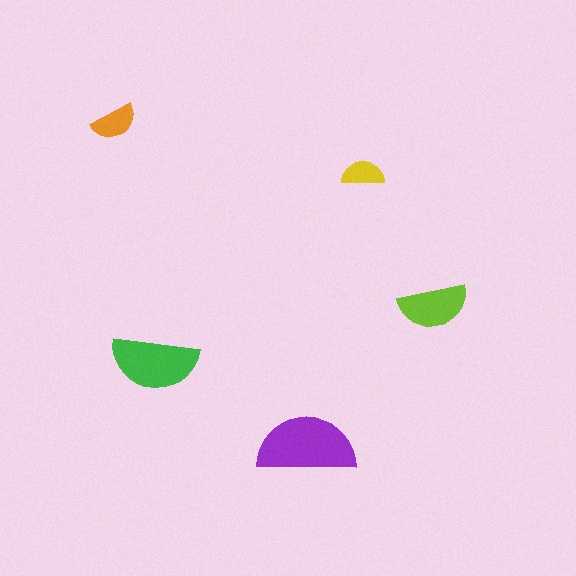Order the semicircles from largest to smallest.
the purple one, the green one, the lime one, the orange one, the yellow one.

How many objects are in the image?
There are 5 objects in the image.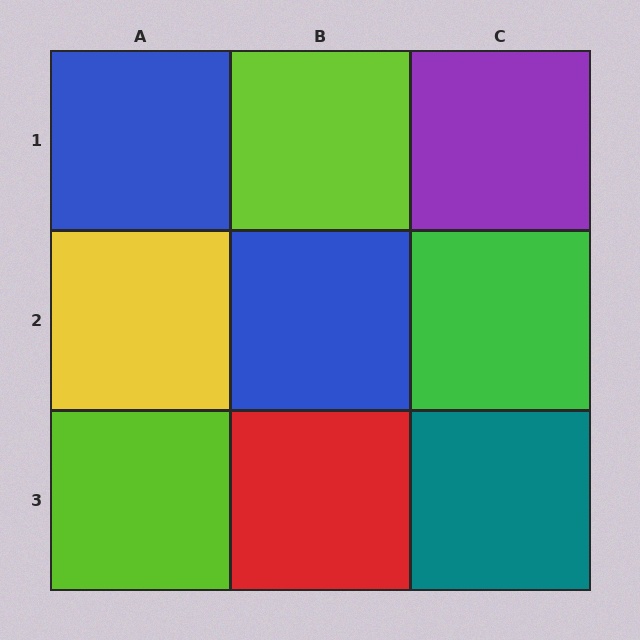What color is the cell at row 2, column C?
Green.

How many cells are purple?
1 cell is purple.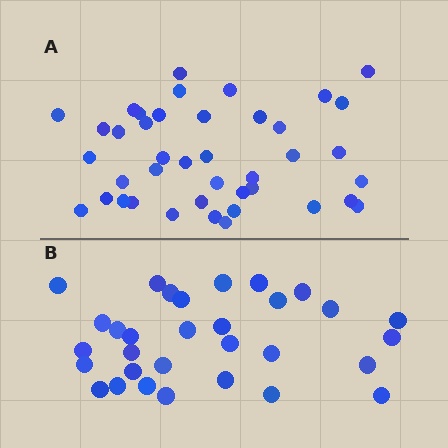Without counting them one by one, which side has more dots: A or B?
Region A (the top region) has more dots.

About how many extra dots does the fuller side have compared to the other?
Region A has roughly 10 or so more dots than region B.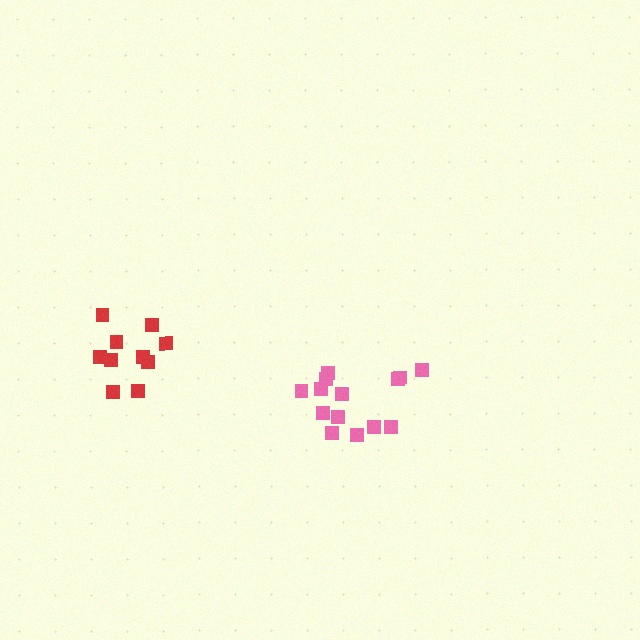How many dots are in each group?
Group 1: 10 dots, Group 2: 14 dots (24 total).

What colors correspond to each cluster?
The clusters are colored: red, pink.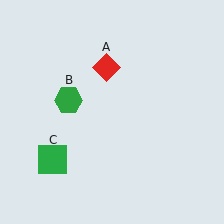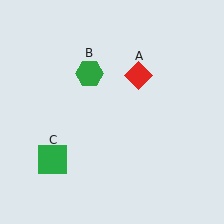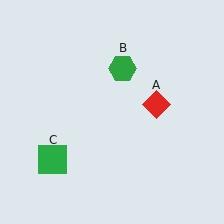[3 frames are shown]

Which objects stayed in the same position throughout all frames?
Green square (object C) remained stationary.